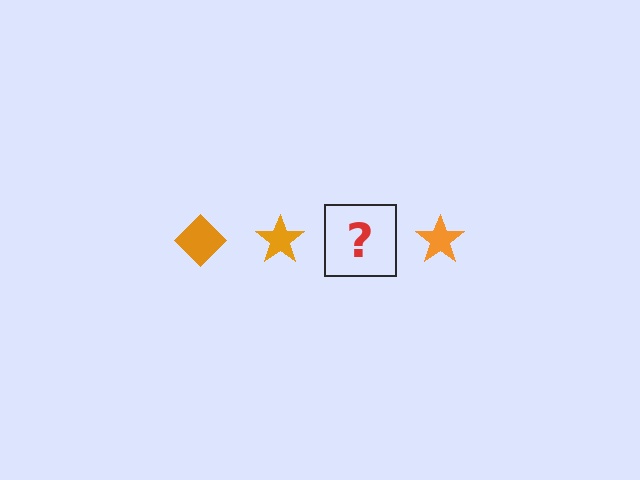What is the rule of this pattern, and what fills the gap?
The rule is that the pattern cycles through diamond, star shapes in orange. The gap should be filled with an orange diamond.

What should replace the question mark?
The question mark should be replaced with an orange diamond.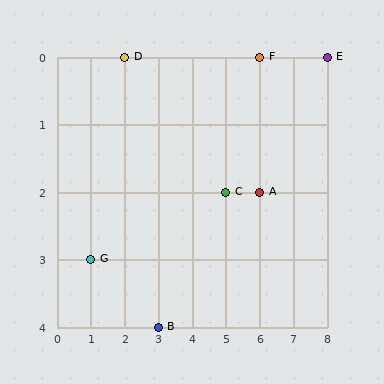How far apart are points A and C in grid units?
Points A and C are 1 column apart.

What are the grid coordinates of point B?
Point B is at grid coordinates (3, 4).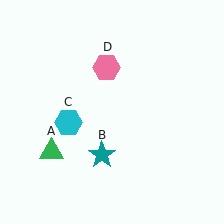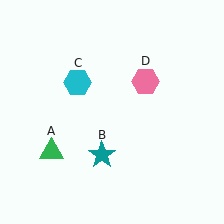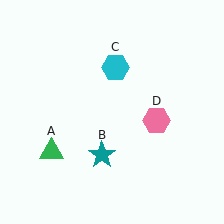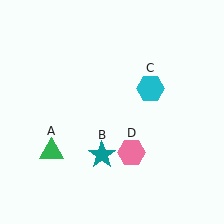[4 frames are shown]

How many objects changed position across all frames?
2 objects changed position: cyan hexagon (object C), pink hexagon (object D).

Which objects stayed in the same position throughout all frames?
Green triangle (object A) and teal star (object B) remained stationary.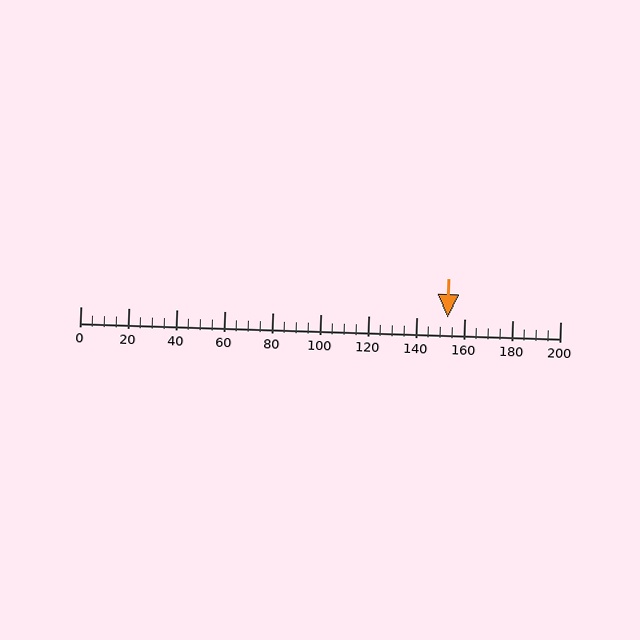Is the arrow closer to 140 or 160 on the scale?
The arrow is closer to 160.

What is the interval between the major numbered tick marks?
The major tick marks are spaced 20 units apart.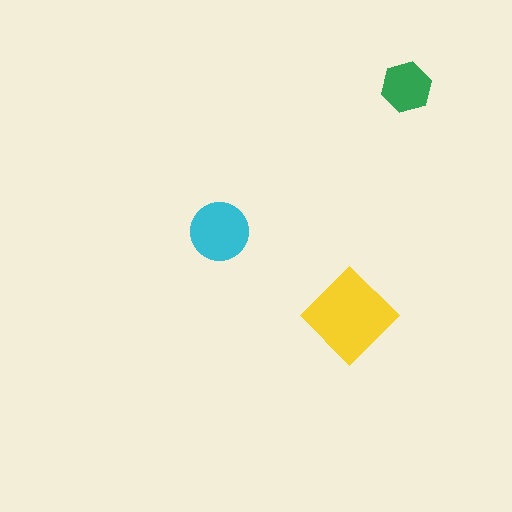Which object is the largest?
The yellow diamond.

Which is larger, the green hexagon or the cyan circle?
The cyan circle.